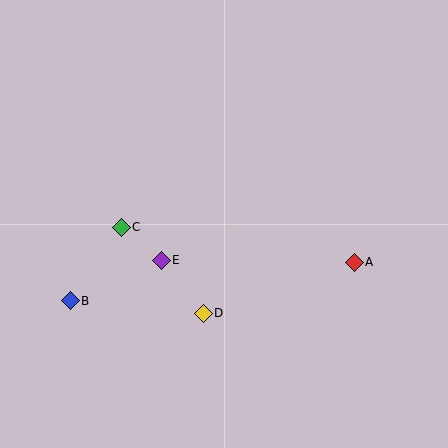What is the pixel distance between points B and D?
The distance between B and D is 133 pixels.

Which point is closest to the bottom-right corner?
Point A is closest to the bottom-right corner.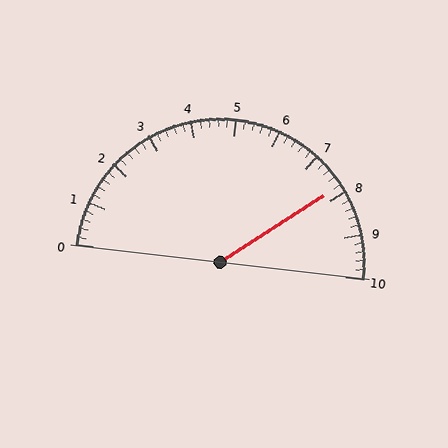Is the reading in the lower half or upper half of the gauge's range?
The reading is in the upper half of the range (0 to 10).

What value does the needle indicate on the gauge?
The needle indicates approximately 7.8.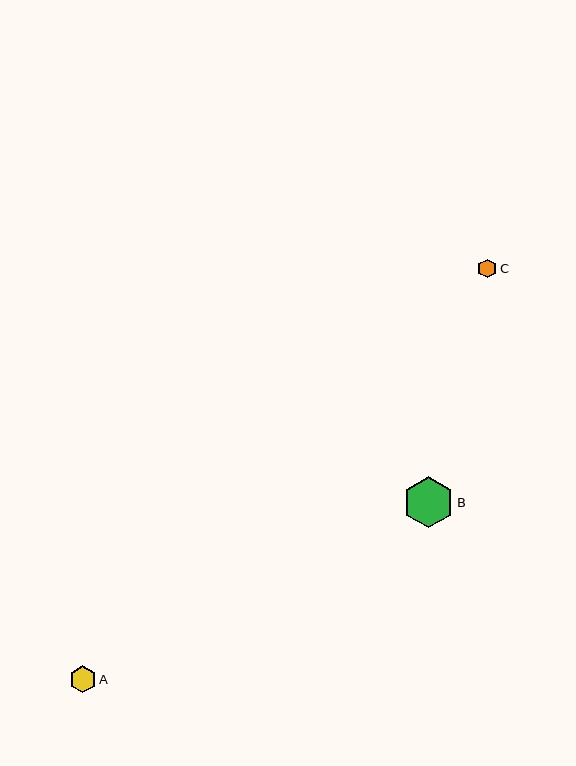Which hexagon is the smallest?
Hexagon C is the smallest with a size of approximately 19 pixels.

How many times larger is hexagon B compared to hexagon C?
Hexagon B is approximately 2.7 times the size of hexagon C.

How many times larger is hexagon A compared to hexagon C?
Hexagon A is approximately 1.5 times the size of hexagon C.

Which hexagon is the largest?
Hexagon B is the largest with a size of approximately 51 pixels.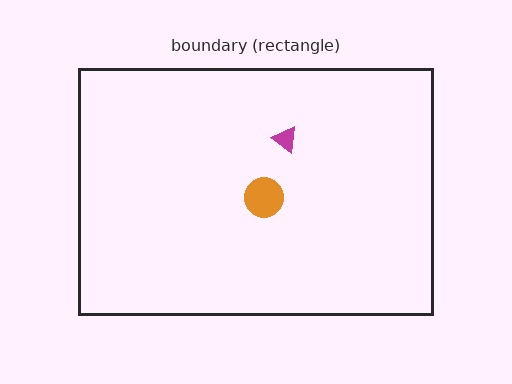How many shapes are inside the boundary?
2 inside, 0 outside.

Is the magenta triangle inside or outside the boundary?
Inside.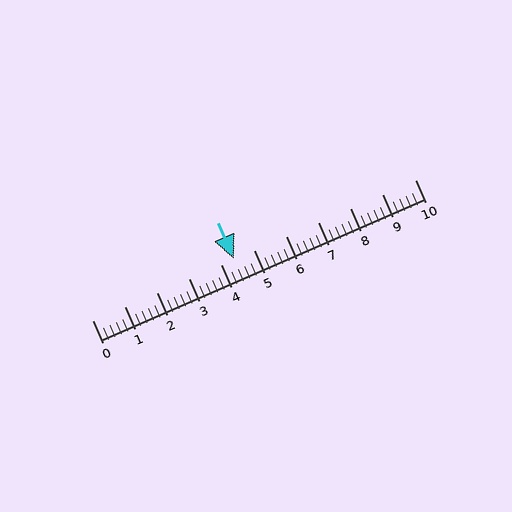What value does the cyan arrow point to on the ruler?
The cyan arrow points to approximately 4.4.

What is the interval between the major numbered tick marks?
The major tick marks are spaced 1 units apart.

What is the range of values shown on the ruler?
The ruler shows values from 0 to 10.